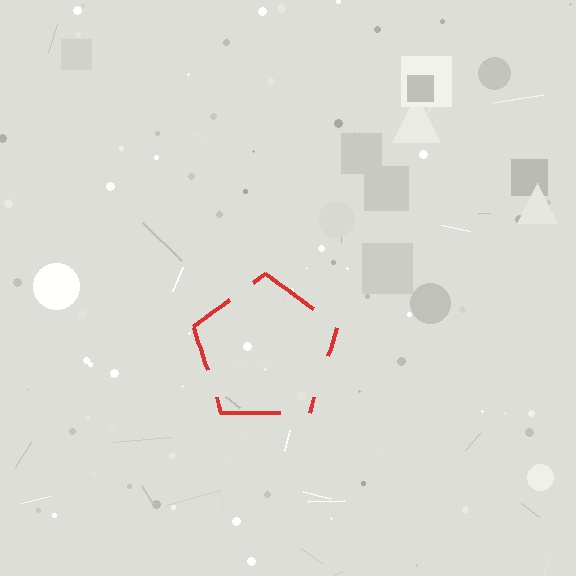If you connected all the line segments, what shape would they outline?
They would outline a pentagon.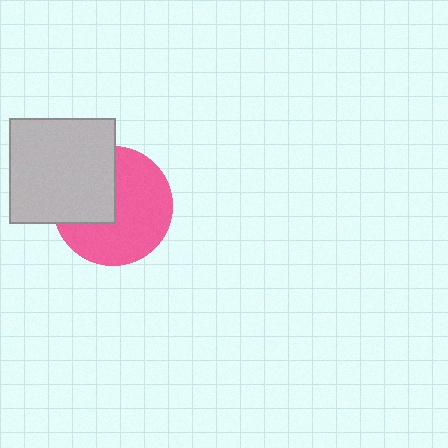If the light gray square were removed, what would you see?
You would see the complete pink circle.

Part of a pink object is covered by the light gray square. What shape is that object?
It is a circle.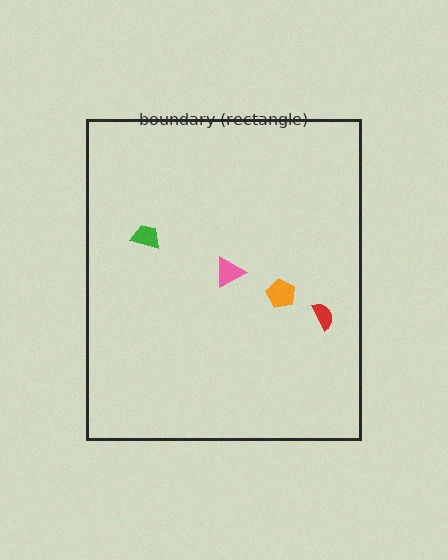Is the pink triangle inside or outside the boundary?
Inside.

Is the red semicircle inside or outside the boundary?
Inside.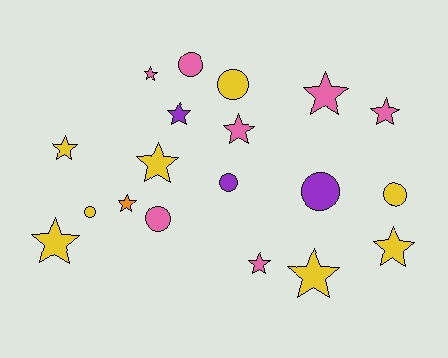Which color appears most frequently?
Yellow, with 8 objects.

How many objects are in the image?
There are 19 objects.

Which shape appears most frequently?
Star, with 12 objects.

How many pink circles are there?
There are 2 pink circles.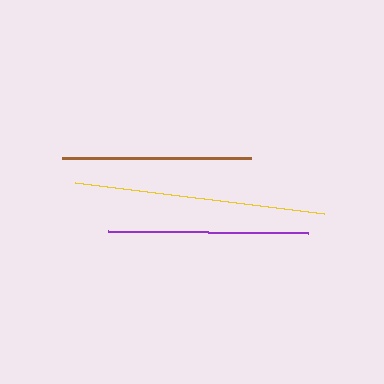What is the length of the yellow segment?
The yellow segment is approximately 251 pixels long.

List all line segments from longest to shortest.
From longest to shortest: yellow, purple, brown.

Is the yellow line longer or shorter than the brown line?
The yellow line is longer than the brown line.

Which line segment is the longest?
The yellow line is the longest at approximately 251 pixels.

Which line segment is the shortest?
The brown line is the shortest at approximately 189 pixels.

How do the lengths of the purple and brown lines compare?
The purple and brown lines are approximately the same length.